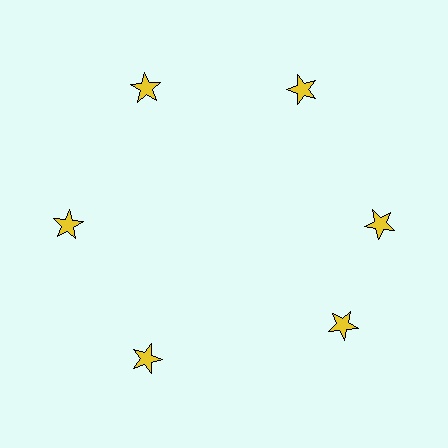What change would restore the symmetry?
The symmetry would be restored by rotating it back into even spacing with its neighbors so that all 6 stars sit at equal angles and equal distance from the center.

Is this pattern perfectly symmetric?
No. The 6 yellow stars are arranged in a ring, but one element near the 5 o'clock position is rotated out of alignment along the ring, breaking the 6-fold rotational symmetry.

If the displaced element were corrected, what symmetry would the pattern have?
It would have 6-fold rotational symmetry — the pattern would map onto itself every 60 degrees.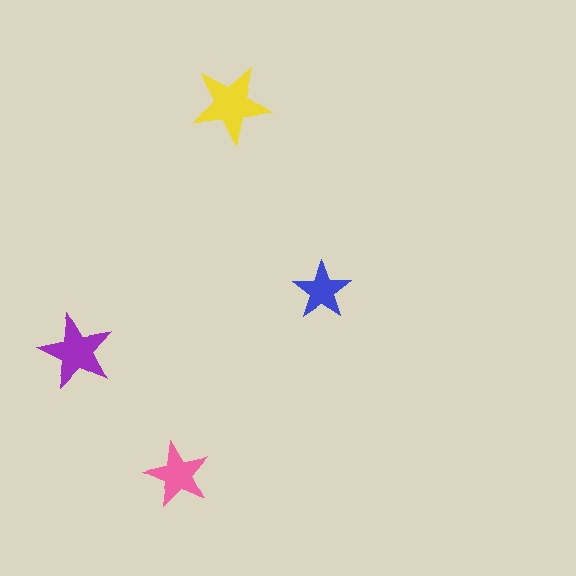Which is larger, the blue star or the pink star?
The pink one.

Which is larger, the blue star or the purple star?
The purple one.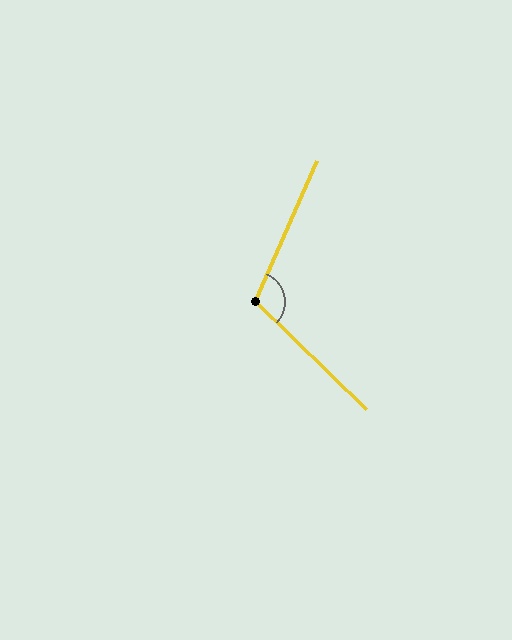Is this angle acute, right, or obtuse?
It is obtuse.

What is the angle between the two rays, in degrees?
Approximately 110 degrees.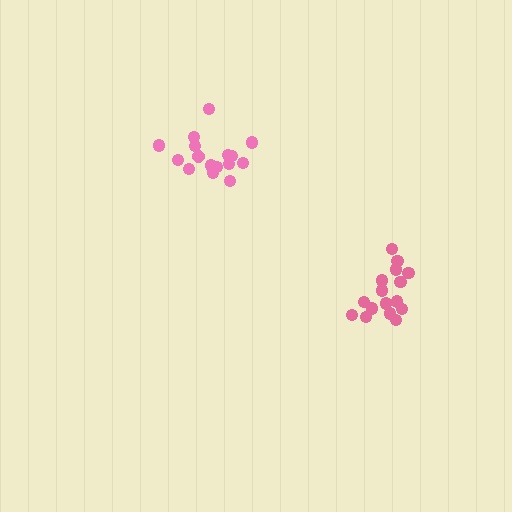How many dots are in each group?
Group 1: 16 dots, Group 2: 16 dots (32 total).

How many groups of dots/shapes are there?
There are 2 groups.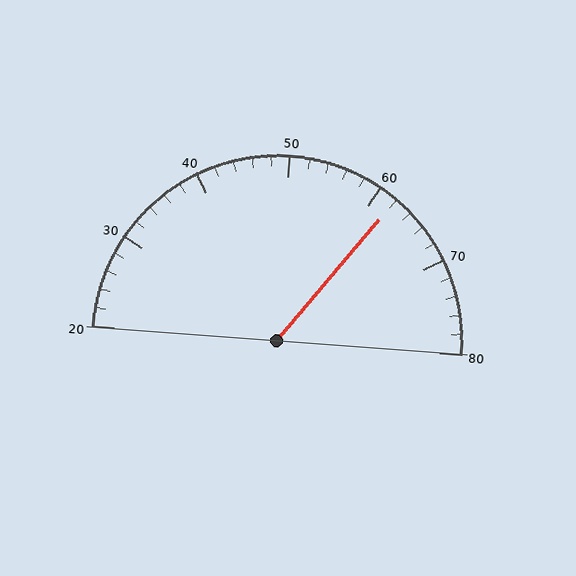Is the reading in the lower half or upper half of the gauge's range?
The reading is in the upper half of the range (20 to 80).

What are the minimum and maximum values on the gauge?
The gauge ranges from 20 to 80.